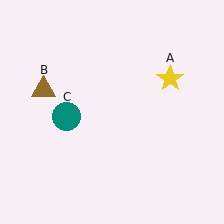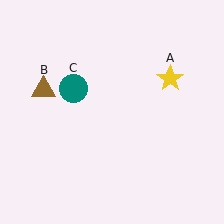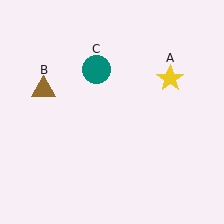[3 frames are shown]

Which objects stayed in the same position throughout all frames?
Yellow star (object A) and brown triangle (object B) remained stationary.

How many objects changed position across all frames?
1 object changed position: teal circle (object C).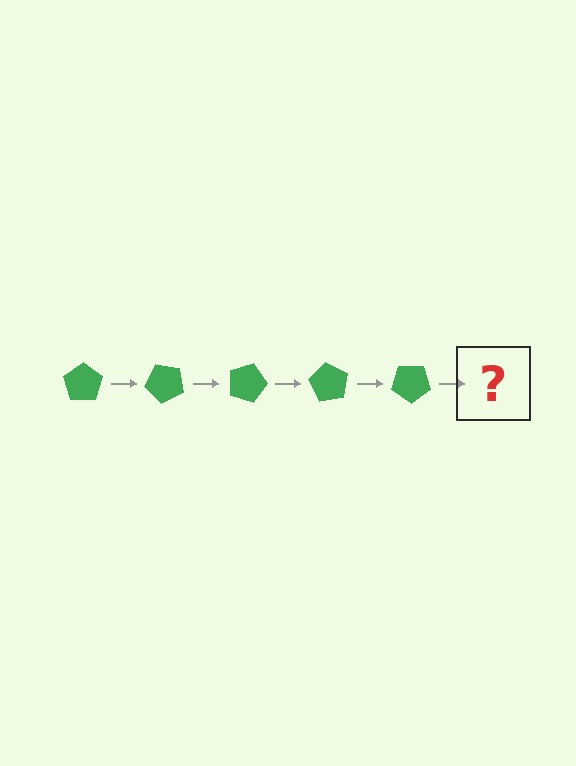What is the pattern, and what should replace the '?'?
The pattern is that the pentagon rotates 45 degrees each step. The '?' should be a green pentagon rotated 225 degrees.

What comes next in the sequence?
The next element should be a green pentagon rotated 225 degrees.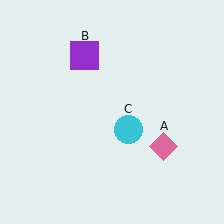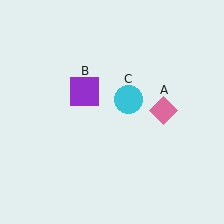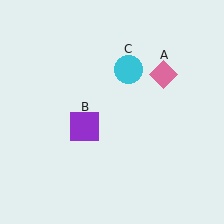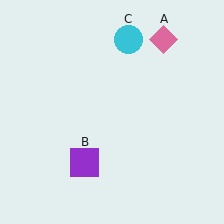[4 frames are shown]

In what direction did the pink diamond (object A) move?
The pink diamond (object A) moved up.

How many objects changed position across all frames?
3 objects changed position: pink diamond (object A), purple square (object B), cyan circle (object C).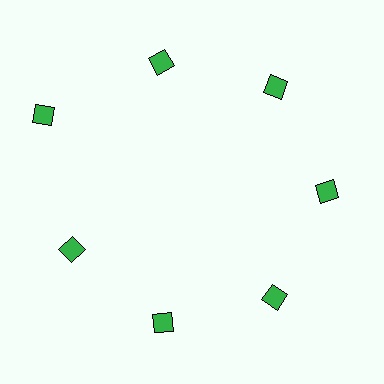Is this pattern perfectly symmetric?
No. The 7 green diamonds are arranged in a ring, but one element near the 10 o'clock position is pushed outward from the center, breaking the 7-fold rotational symmetry.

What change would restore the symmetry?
The symmetry would be restored by moving it inward, back onto the ring so that all 7 diamonds sit at equal angles and equal distance from the center.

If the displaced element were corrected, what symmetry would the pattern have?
It would have 7-fold rotational symmetry — the pattern would map onto itself every 51 degrees.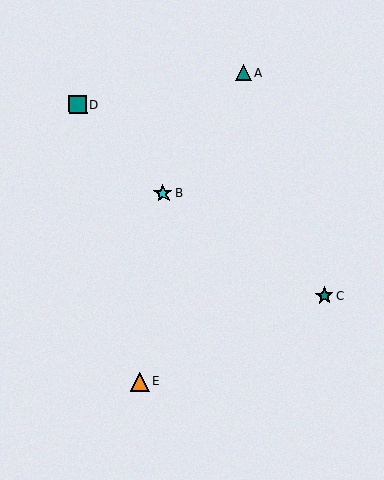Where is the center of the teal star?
The center of the teal star is at (324, 296).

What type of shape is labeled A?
Shape A is a teal triangle.